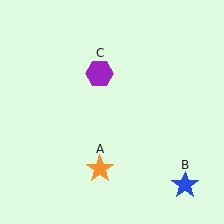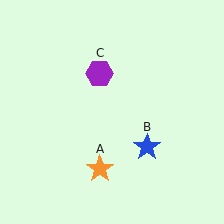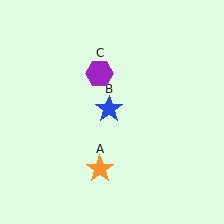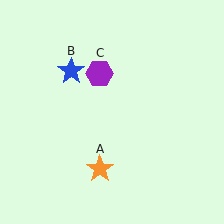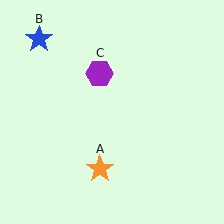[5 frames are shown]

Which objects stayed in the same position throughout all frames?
Orange star (object A) and purple hexagon (object C) remained stationary.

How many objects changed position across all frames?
1 object changed position: blue star (object B).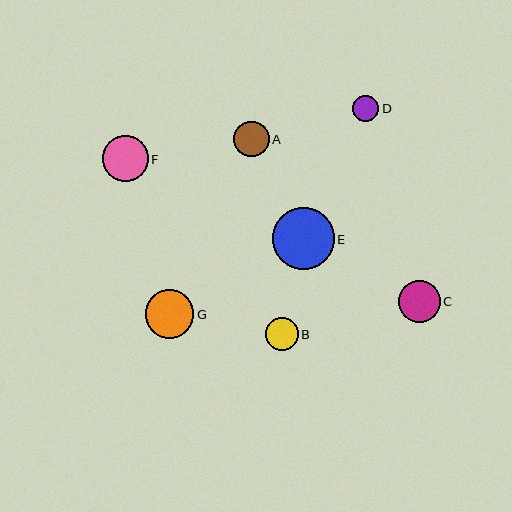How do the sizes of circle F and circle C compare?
Circle F and circle C are approximately the same size.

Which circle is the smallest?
Circle D is the smallest with a size of approximately 26 pixels.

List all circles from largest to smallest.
From largest to smallest: E, G, F, C, A, B, D.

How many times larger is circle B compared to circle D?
Circle B is approximately 1.3 times the size of circle D.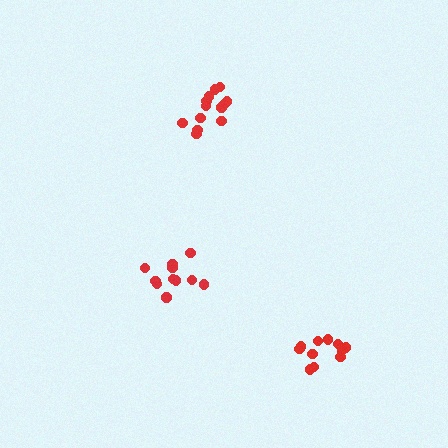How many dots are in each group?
Group 1: 13 dots, Group 2: 11 dots, Group 3: 11 dots (35 total).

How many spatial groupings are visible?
There are 3 spatial groupings.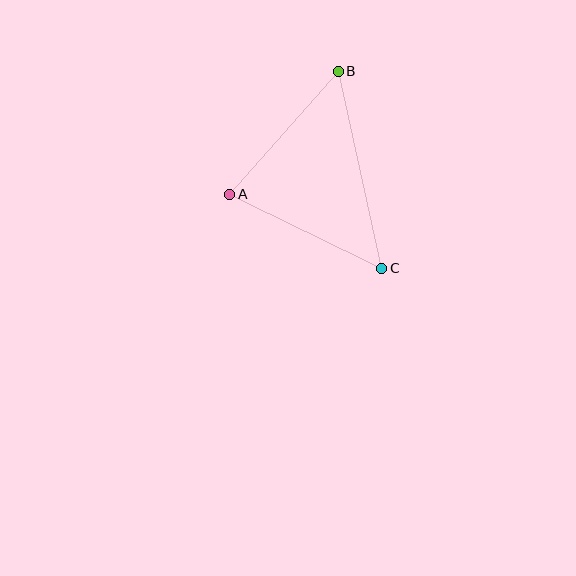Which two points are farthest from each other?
Points B and C are farthest from each other.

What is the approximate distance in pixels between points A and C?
The distance between A and C is approximately 169 pixels.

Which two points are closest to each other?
Points A and B are closest to each other.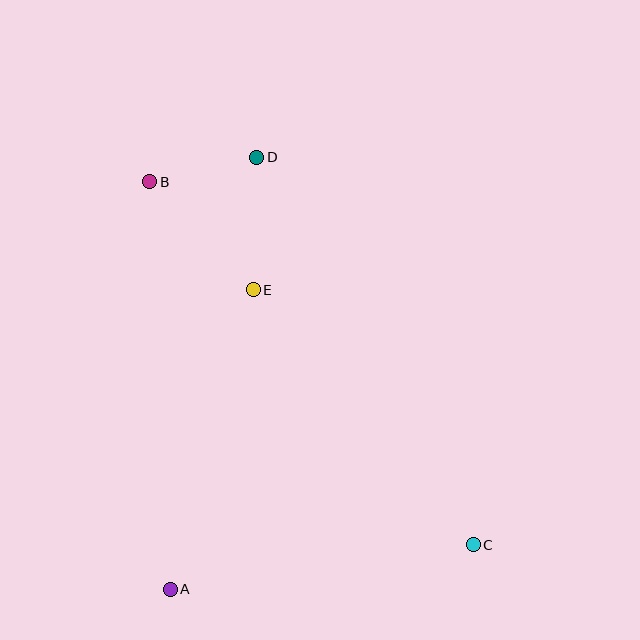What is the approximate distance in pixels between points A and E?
The distance between A and E is approximately 311 pixels.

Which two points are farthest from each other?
Points B and C are farthest from each other.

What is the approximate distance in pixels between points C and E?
The distance between C and E is approximately 336 pixels.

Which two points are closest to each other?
Points B and D are closest to each other.